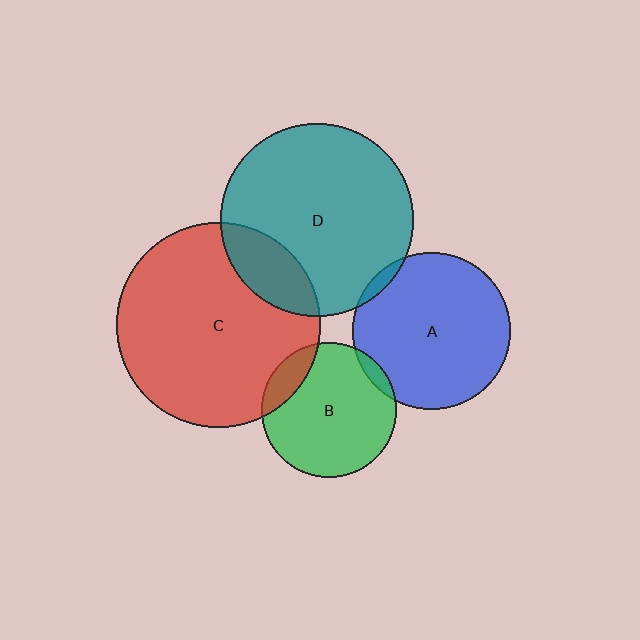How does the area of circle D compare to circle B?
Approximately 2.0 times.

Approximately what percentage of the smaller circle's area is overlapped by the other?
Approximately 5%.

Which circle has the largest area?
Circle C (red).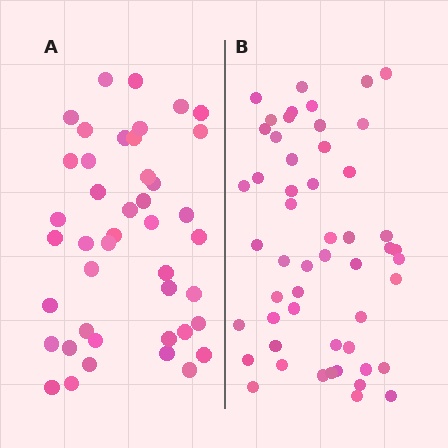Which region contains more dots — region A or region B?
Region B (the right region) has more dots.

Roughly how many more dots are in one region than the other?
Region B has roughly 8 or so more dots than region A.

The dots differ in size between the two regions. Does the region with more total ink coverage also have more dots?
No. Region A has more total ink coverage because its dots are larger, but region B actually contains more individual dots. Total area can be misleading — the number of items is what matters here.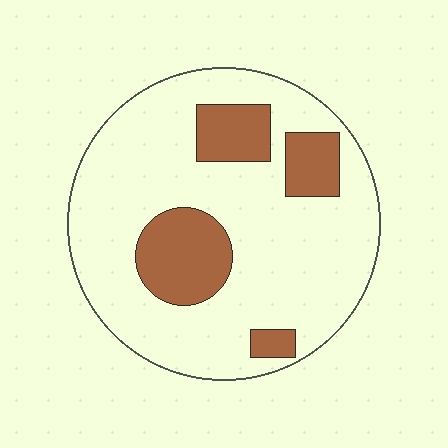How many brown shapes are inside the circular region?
4.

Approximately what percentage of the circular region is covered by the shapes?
Approximately 20%.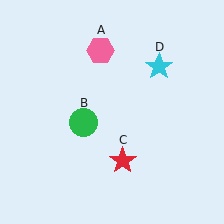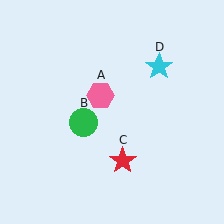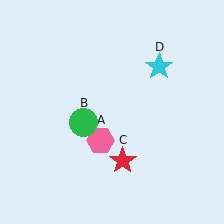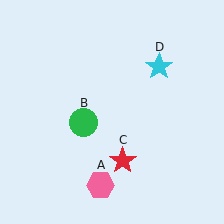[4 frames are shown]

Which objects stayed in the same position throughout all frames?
Green circle (object B) and red star (object C) and cyan star (object D) remained stationary.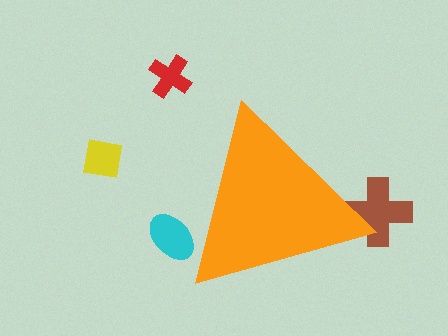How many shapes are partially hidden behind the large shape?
2 shapes are partially hidden.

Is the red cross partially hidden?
No, the red cross is fully visible.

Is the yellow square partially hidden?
No, the yellow square is fully visible.